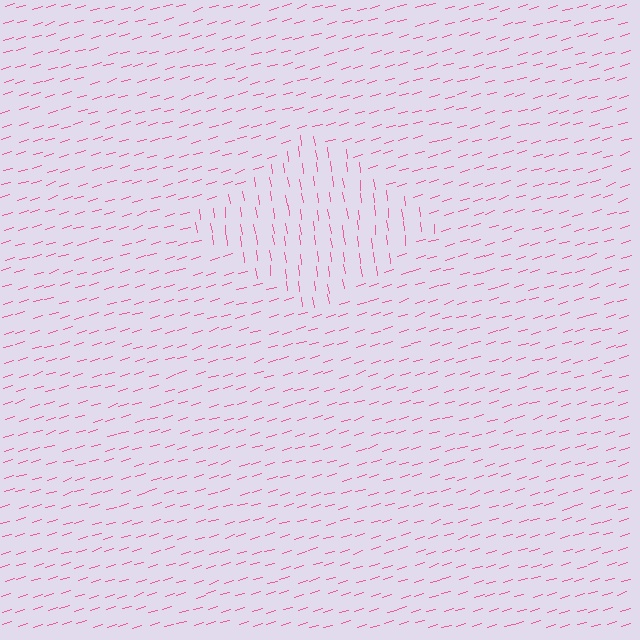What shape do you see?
I see a diamond.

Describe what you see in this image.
The image is filled with small pink line segments. A diamond region in the image has lines oriented differently from the surrounding lines, creating a visible texture boundary.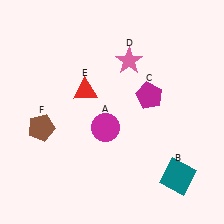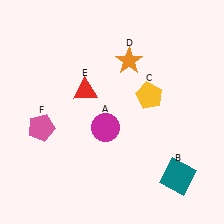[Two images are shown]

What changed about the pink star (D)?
In Image 1, D is pink. In Image 2, it changed to orange.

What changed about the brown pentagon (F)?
In Image 1, F is brown. In Image 2, it changed to pink.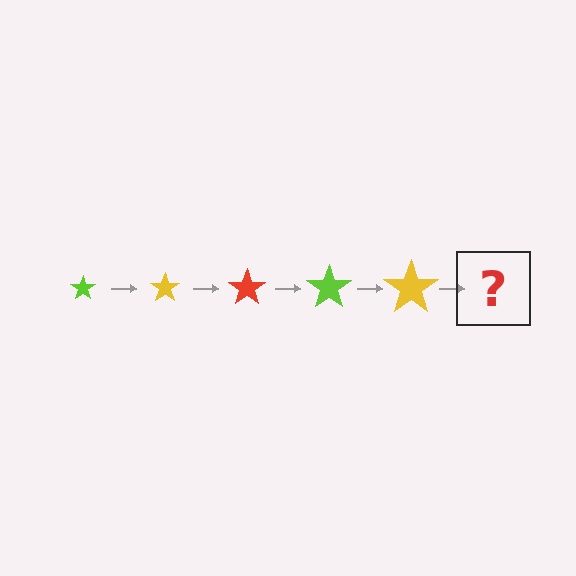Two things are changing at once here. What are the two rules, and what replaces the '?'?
The two rules are that the star grows larger each step and the color cycles through lime, yellow, and red. The '?' should be a red star, larger than the previous one.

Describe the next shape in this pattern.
It should be a red star, larger than the previous one.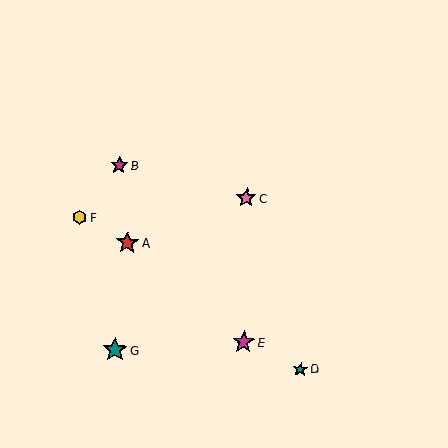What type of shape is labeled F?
Shape F is a yellow hexagon.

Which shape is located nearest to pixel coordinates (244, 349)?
The magenta star (labeled E) at (244, 342) is nearest to that location.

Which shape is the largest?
The teal star (labeled G) is the largest.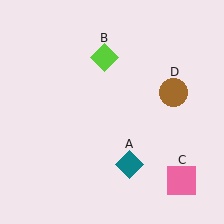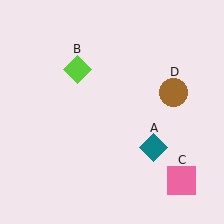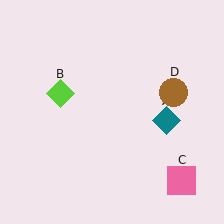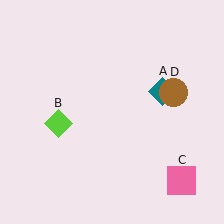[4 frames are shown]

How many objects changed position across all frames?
2 objects changed position: teal diamond (object A), lime diamond (object B).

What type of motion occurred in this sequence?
The teal diamond (object A), lime diamond (object B) rotated counterclockwise around the center of the scene.